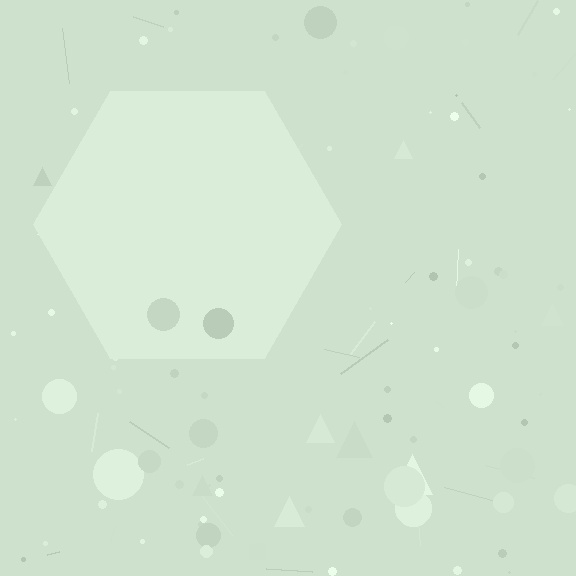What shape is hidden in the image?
A hexagon is hidden in the image.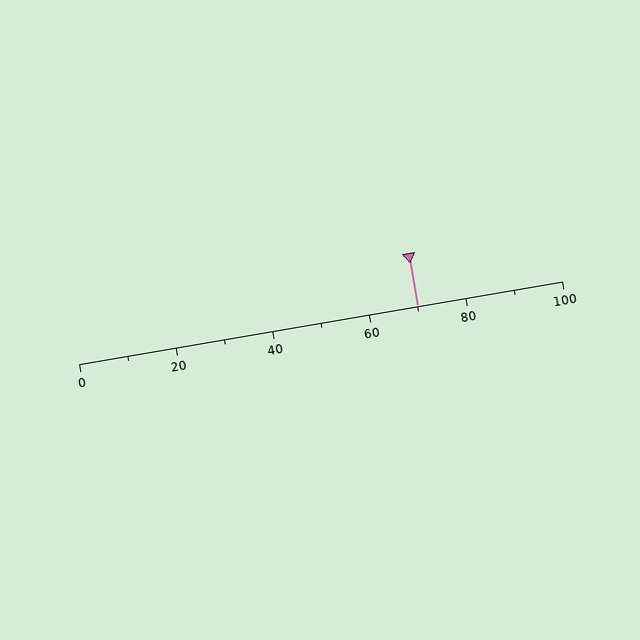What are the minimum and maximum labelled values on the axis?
The axis runs from 0 to 100.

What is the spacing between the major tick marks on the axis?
The major ticks are spaced 20 apart.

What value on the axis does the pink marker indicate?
The marker indicates approximately 70.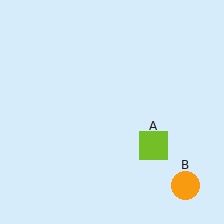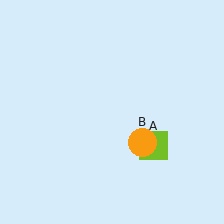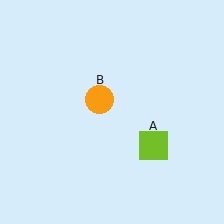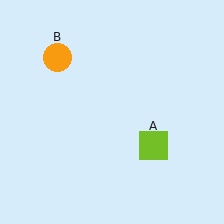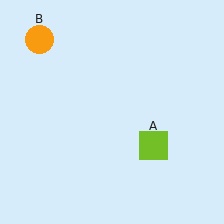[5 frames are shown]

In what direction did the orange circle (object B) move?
The orange circle (object B) moved up and to the left.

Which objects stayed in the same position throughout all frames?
Lime square (object A) remained stationary.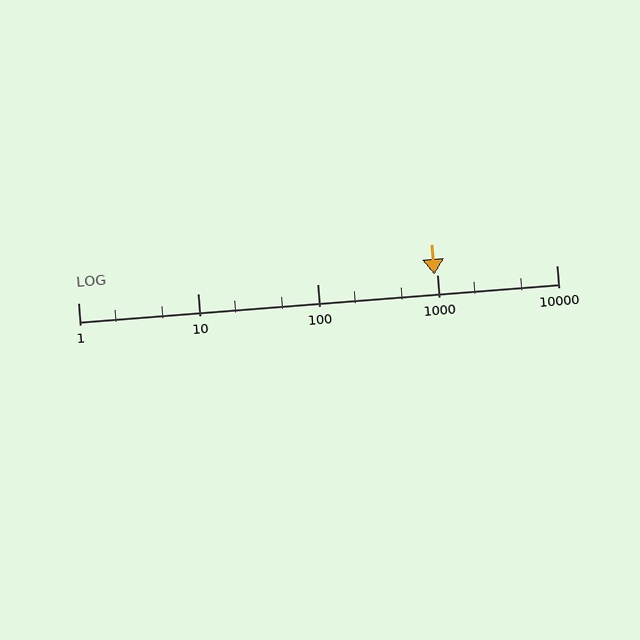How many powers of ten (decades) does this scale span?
The scale spans 4 decades, from 1 to 10000.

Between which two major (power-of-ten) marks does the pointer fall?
The pointer is between 100 and 1000.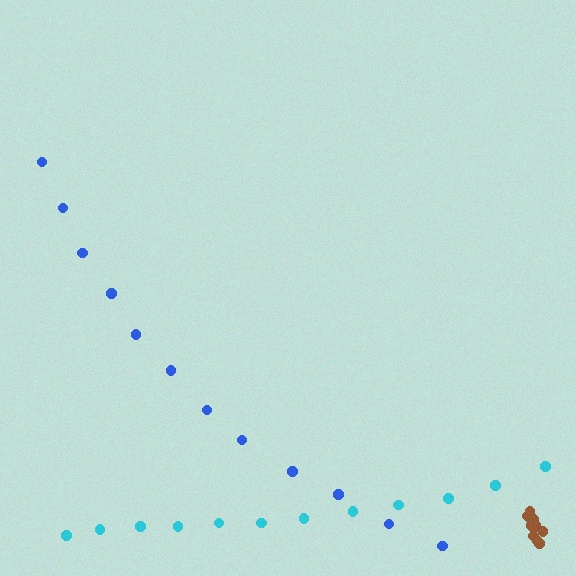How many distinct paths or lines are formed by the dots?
There are 3 distinct paths.